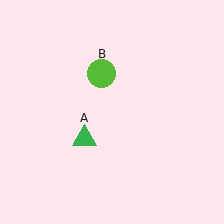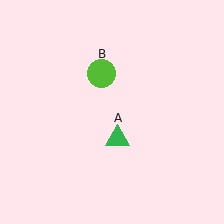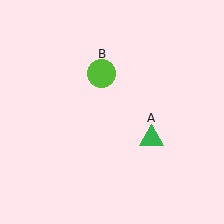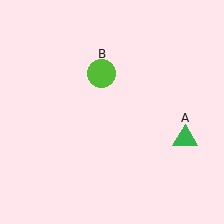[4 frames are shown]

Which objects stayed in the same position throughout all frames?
Lime circle (object B) remained stationary.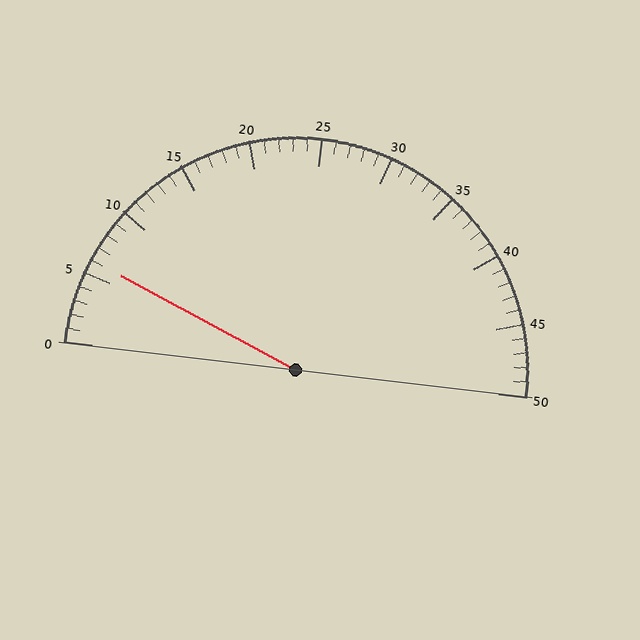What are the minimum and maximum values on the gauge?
The gauge ranges from 0 to 50.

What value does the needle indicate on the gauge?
The needle indicates approximately 6.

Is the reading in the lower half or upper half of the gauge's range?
The reading is in the lower half of the range (0 to 50).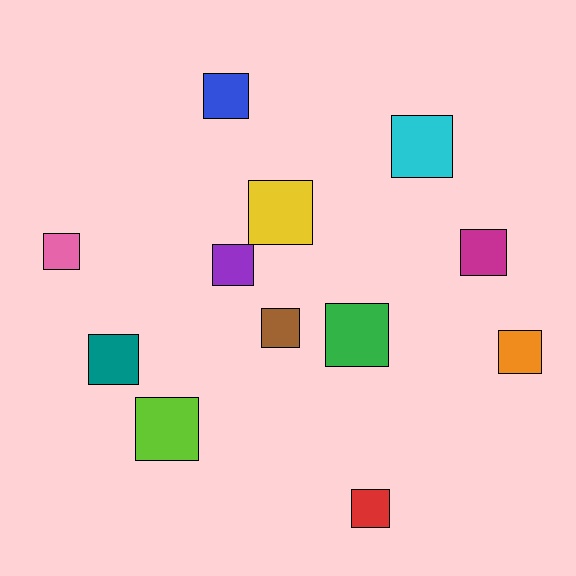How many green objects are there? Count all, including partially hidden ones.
There is 1 green object.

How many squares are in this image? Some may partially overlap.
There are 12 squares.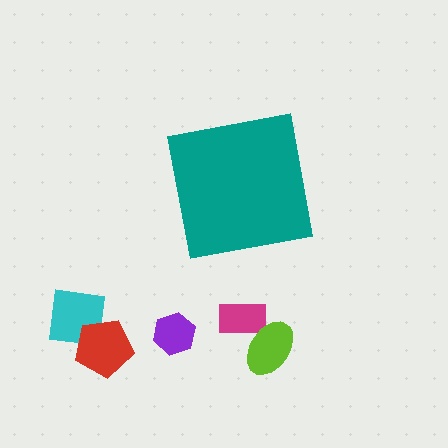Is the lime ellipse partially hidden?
No, the lime ellipse is fully visible.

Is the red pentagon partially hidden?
No, the red pentagon is fully visible.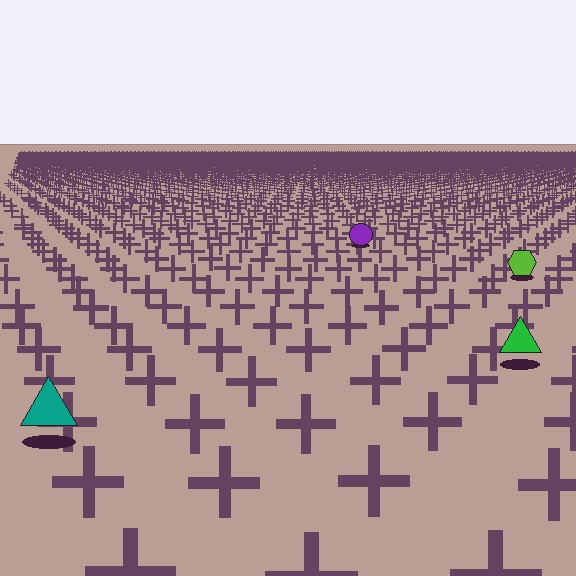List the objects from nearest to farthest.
From nearest to farthest: the teal triangle, the green triangle, the lime hexagon, the purple circle.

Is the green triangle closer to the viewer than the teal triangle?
No. The teal triangle is closer — you can tell from the texture gradient: the ground texture is coarser near it.